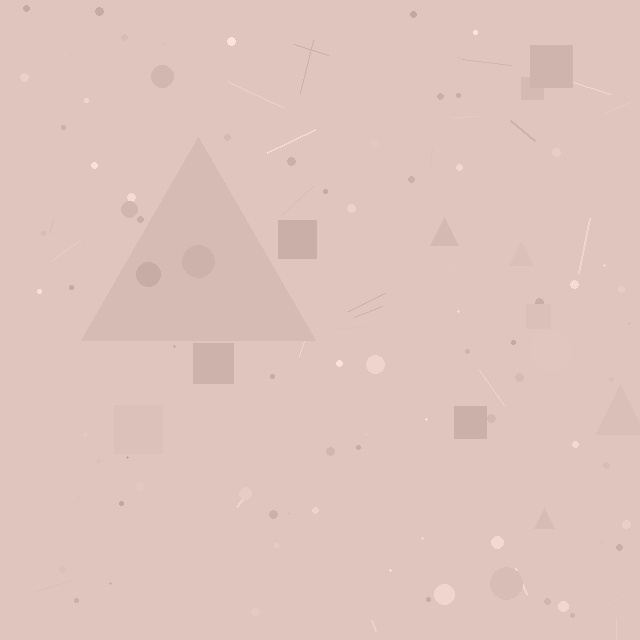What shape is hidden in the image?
A triangle is hidden in the image.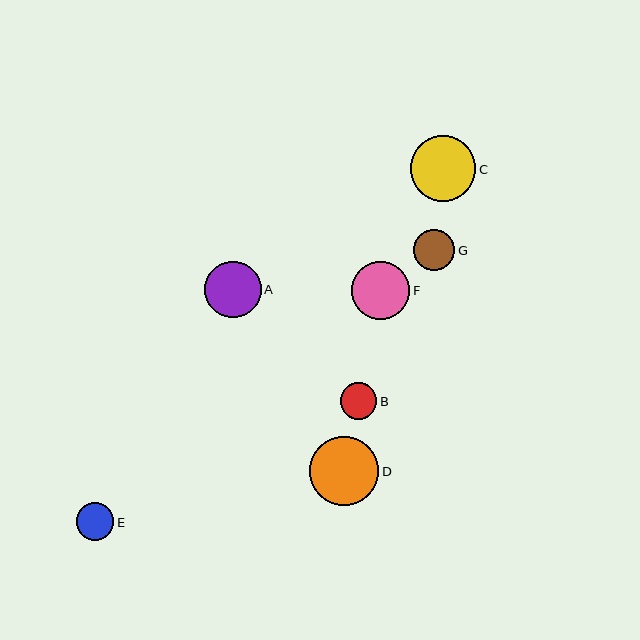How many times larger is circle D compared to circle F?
Circle D is approximately 1.2 times the size of circle F.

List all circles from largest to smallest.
From largest to smallest: D, C, F, A, G, E, B.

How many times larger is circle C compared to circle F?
Circle C is approximately 1.1 times the size of circle F.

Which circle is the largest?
Circle D is the largest with a size of approximately 70 pixels.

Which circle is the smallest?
Circle B is the smallest with a size of approximately 36 pixels.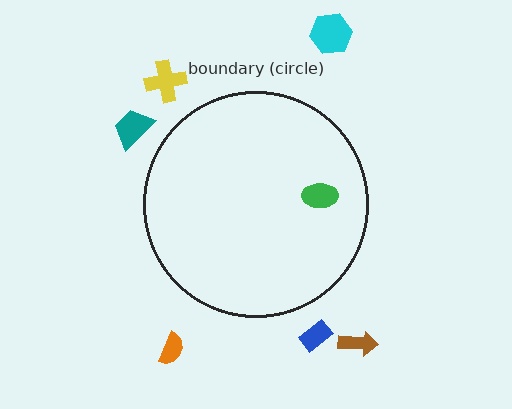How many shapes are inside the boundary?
1 inside, 6 outside.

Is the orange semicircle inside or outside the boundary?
Outside.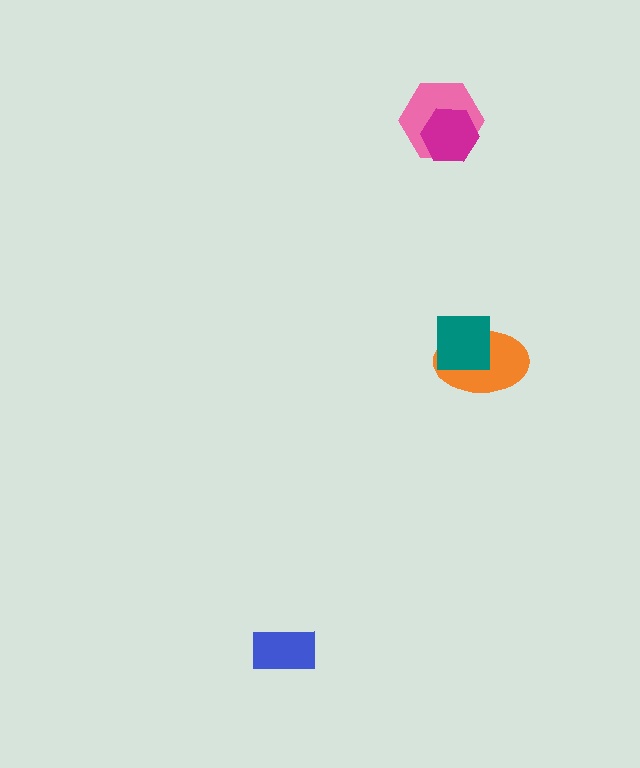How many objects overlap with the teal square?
1 object overlaps with the teal square.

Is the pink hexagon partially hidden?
Yes, it is partially covered by another shape.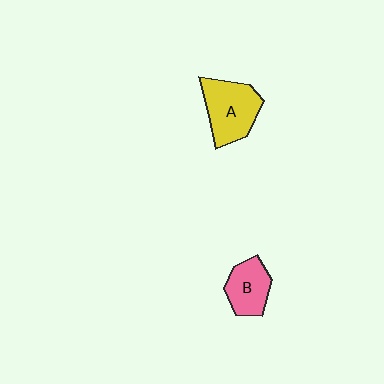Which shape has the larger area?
Shape A (yellow).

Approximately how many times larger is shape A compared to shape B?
Approximately 1.4 times.